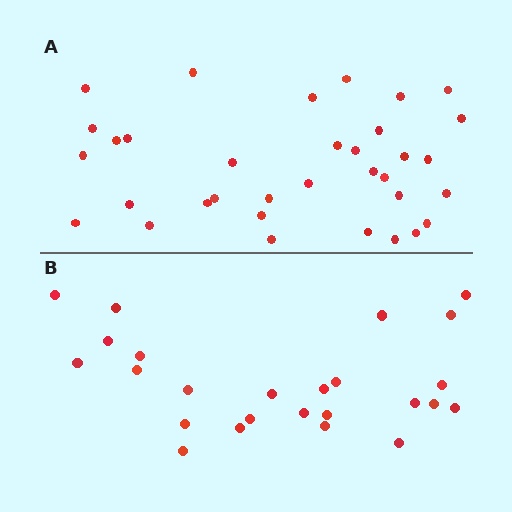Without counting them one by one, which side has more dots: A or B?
Region A (the top region) has more dots.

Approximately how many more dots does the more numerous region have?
Region A has roughly 8 or so more dots than region B.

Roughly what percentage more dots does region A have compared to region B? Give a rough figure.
About 35% more.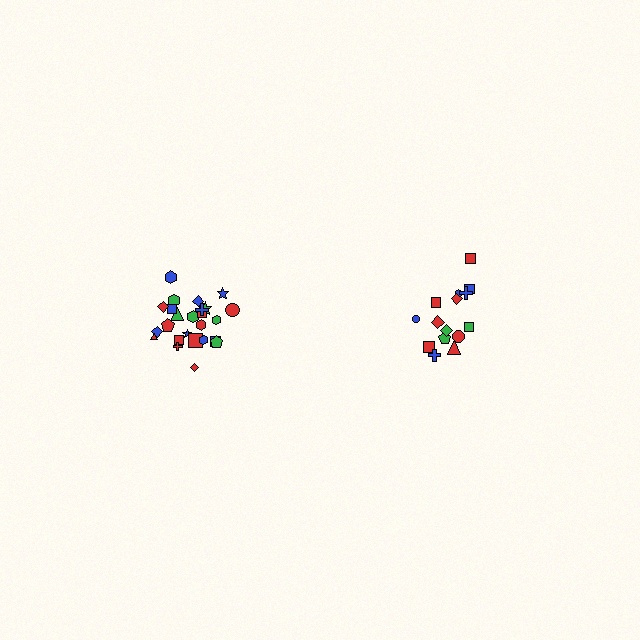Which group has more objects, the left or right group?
The left group.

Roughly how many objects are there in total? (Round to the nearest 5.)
Roughly 40 objects in total.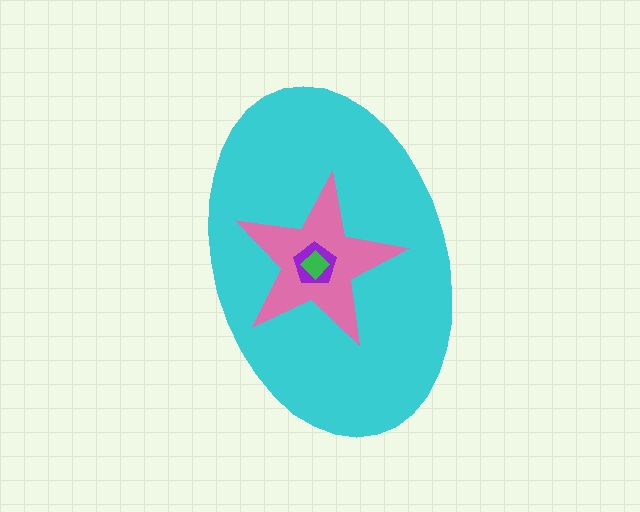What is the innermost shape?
The green diamond.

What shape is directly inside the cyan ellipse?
The pink star.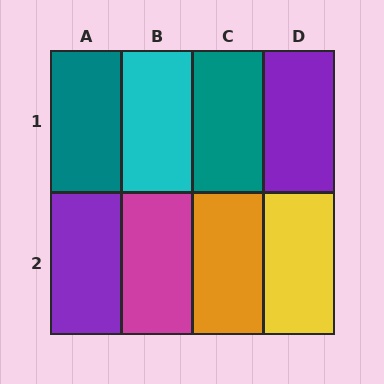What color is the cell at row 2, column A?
Purple.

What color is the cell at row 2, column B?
Magenta.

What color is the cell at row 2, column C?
Orange.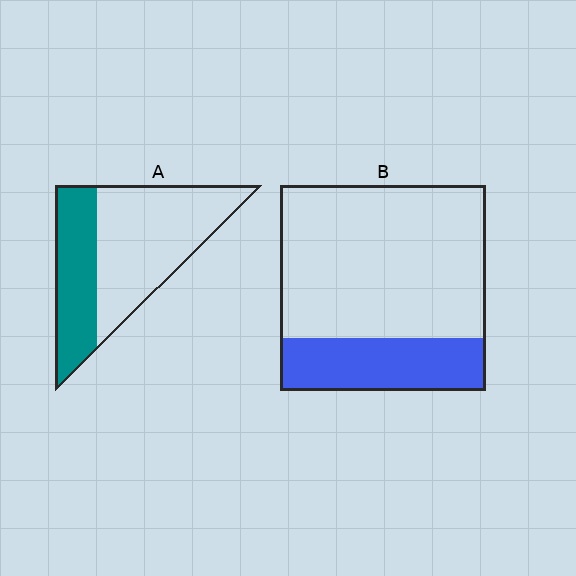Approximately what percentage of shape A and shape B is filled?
A is approximately 35% and B is approximately 25%.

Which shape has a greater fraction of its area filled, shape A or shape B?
Shape A.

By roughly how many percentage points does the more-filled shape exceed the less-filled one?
By roughly 10 percentage points (A over B).